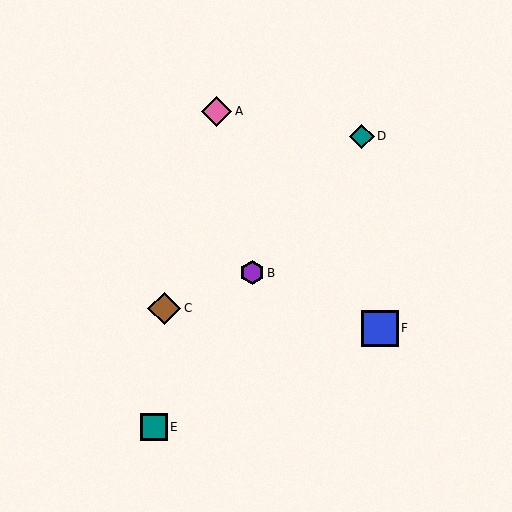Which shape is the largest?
The blue square (labeled F) is the largest.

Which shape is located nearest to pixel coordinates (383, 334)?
The blue square (labeled F) at (380, 328) is nearest to that location.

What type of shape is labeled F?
Shape F is a blue square.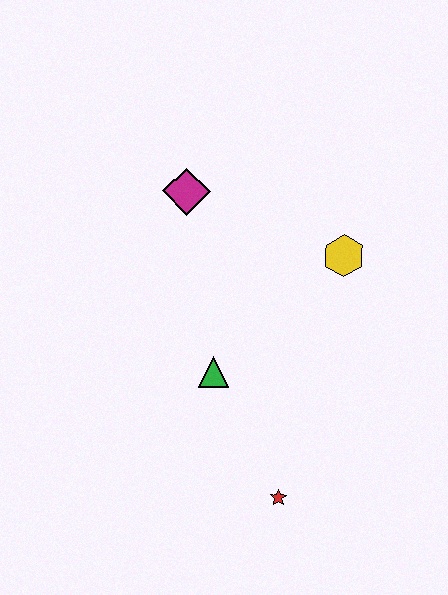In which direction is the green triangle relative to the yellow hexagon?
The green triangle is to the left of the yellow hexagon.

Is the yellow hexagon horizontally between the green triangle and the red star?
No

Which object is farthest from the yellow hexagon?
The red star is farthest from the yellow hexagon.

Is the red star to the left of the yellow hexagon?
Yes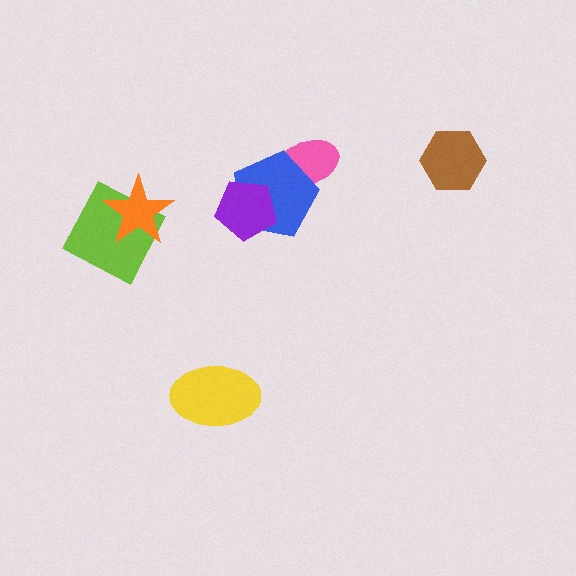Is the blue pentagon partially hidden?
Yes, it is partially covered by another shape.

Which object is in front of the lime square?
The orange star is in front of the lime square.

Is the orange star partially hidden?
No, no other shape covers it.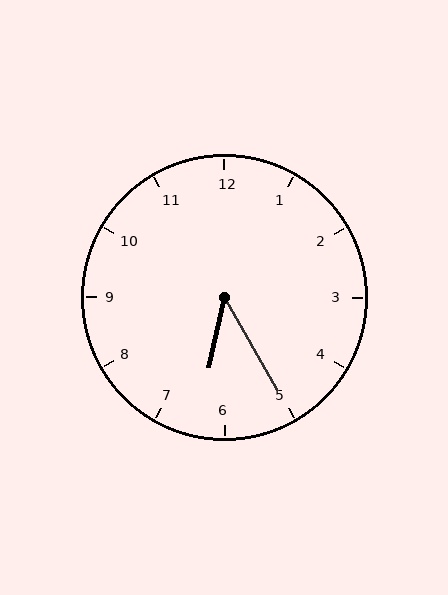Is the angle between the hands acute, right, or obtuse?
It is acute.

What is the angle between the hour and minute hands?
Approximately 42 degrees.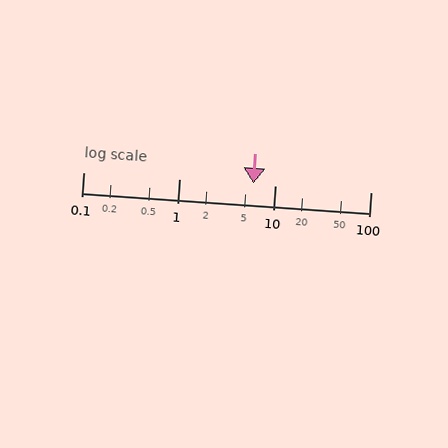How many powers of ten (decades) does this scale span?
The scale spans 3 decades, from 0.1 to 100.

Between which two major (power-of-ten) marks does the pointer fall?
The pointer is between 1 and 10.